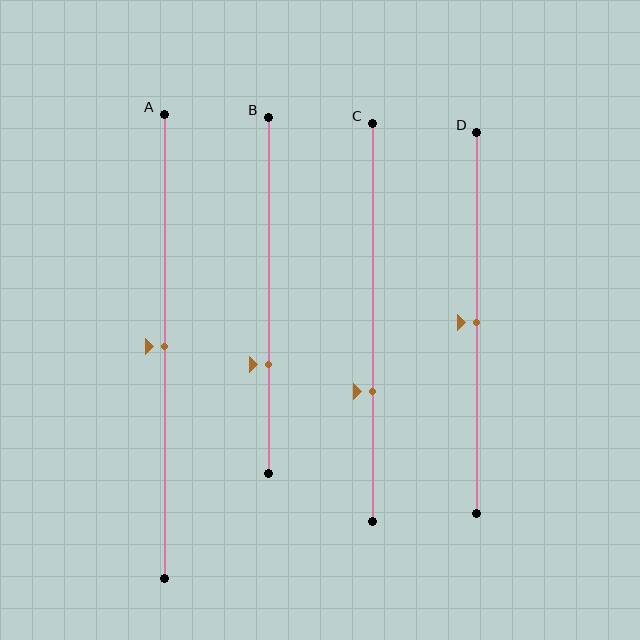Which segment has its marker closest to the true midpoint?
Segment A has its marker closest to the true midpoint.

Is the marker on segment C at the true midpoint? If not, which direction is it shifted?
No, the marker on segment C is shifted downward by about 17% of the segment length.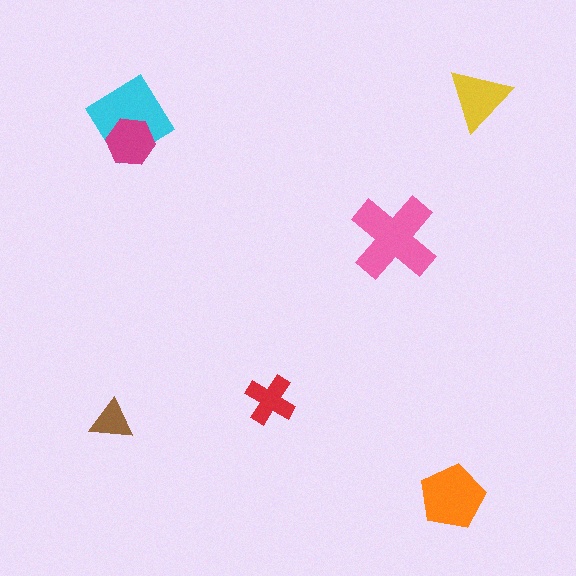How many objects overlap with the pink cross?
0 objects overlap with the pink cross.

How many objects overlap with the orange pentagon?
0 objects overlap with the orange pentagon.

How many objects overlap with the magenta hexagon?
1 object overlaps with the magenta hexagon.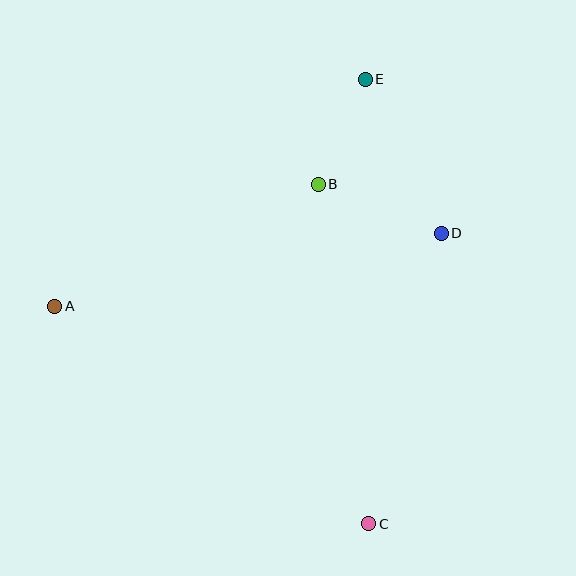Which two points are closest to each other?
Points B and E are closest to each other.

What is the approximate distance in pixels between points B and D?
The distance between B and D is approximately 132 pixels.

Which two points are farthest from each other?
Points C and E are farthest from each other.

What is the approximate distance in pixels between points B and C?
The distance between B and C is approximately 343 pixels.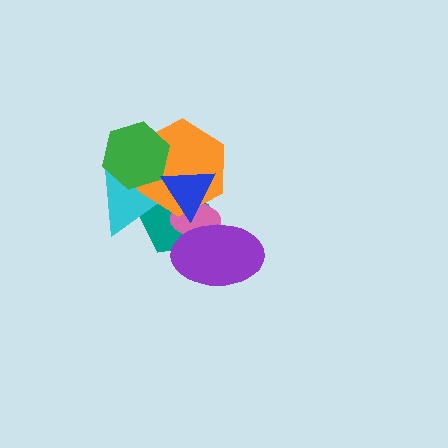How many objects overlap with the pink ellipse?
4 objects overlap with the pink ellipse.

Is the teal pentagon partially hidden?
Yes, it is partially covered by another shape.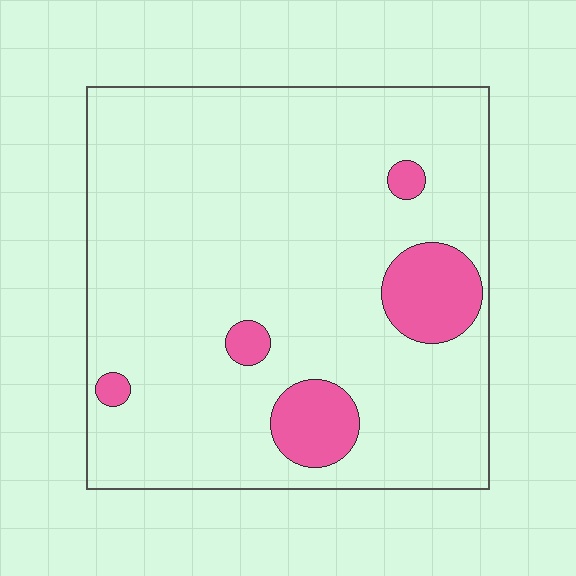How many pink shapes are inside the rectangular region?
5.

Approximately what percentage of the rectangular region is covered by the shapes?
Approximately 10%.